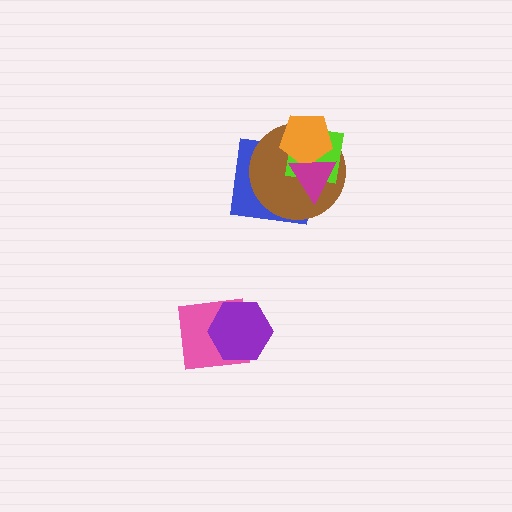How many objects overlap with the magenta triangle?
4 objects overlap with the magenta triangle.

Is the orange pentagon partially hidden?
Yes, it is partially covered by another shape.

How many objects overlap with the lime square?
4 objects overlap with the lime square.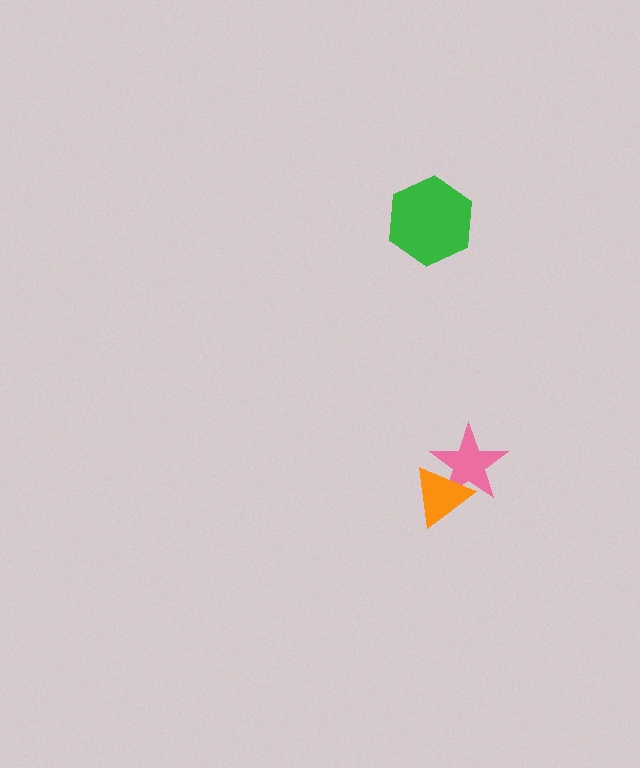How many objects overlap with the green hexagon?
0 objects overlap with the green hexagon.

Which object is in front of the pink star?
The orange triangle is in front of the pink star.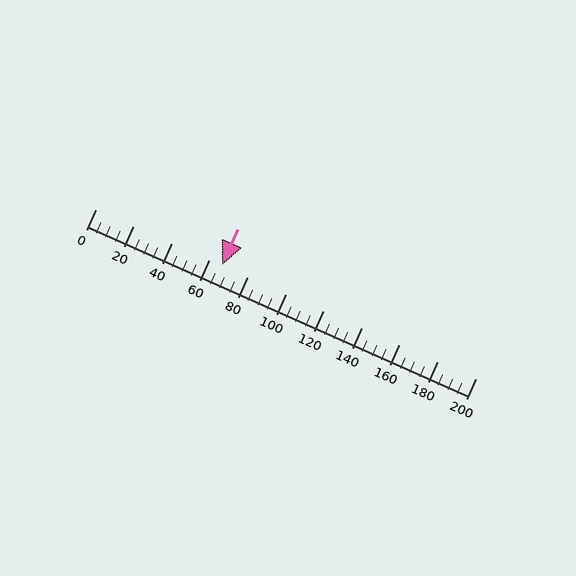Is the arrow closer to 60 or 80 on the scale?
The arrow is closer to 60.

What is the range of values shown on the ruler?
The ruler shows values from 0 to 200.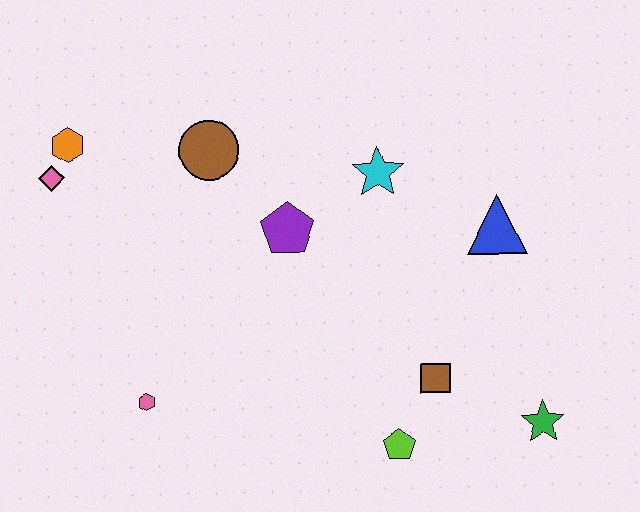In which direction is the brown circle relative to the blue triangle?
The brown circle is to the left of the blue triangle.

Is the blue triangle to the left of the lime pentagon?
No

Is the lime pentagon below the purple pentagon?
Yes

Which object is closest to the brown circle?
The purple pentagon is closest to the brown circle.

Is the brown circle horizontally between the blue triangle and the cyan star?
No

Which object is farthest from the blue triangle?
The pink diamond is farthest from the blue triangle.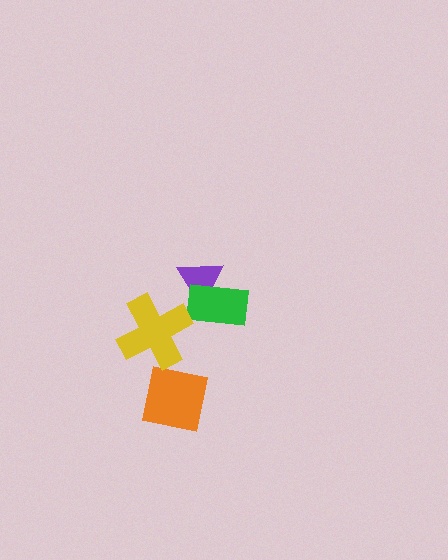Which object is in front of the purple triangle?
The green rectangle is in front of the purple triangle.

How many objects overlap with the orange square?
0 objects overlap with the orange square.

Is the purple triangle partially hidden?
Yes, it is partially covered by another shape.